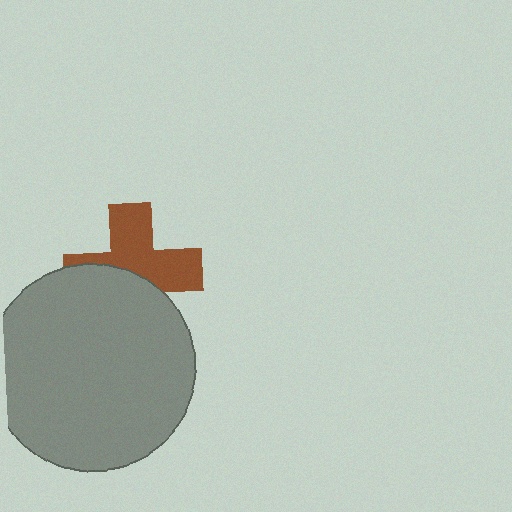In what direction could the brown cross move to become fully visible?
The brown cross could move up. That would shift it out from behind the gray circle entirely.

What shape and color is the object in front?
The object in front is a gray circle.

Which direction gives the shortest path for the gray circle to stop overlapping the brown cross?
Moving down gives the shortest separation.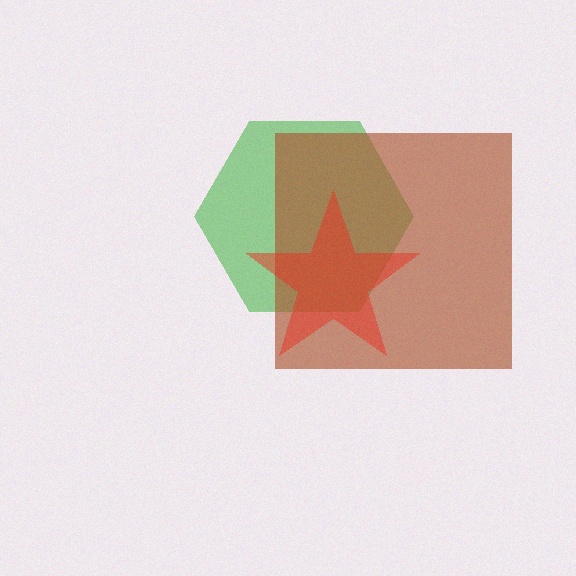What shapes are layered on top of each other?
The layered shapes are: a green hexagon, a brown square, a red star.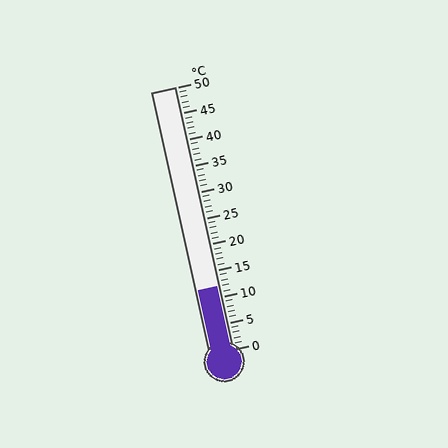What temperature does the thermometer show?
The thermometer shows approximately 12°C.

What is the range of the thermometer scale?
The thermometer scale ranges from 0°C to 50°C.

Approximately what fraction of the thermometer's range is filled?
The thermometer is filled to approximately 25% of its range.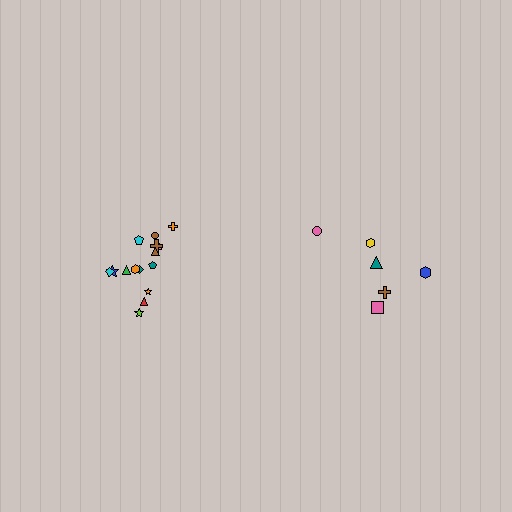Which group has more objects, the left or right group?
The left group.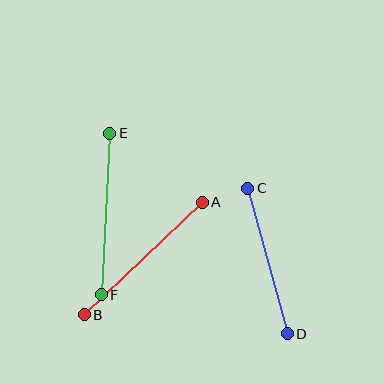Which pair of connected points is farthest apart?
Points A and B are farthest apart.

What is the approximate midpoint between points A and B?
The midpoint is at approximately (143, 258) pixels.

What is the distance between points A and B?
The distance is approximately 163 pixels.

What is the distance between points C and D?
The distance is approximately 151 pixels.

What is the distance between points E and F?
The distance is approximately 161 pixels.